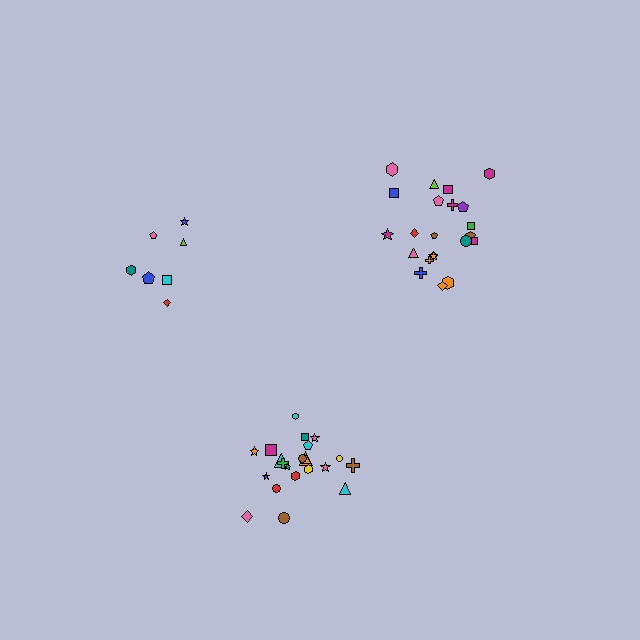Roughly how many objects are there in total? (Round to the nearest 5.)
Roughly 50 objects in total.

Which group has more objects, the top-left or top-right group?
The top-right group.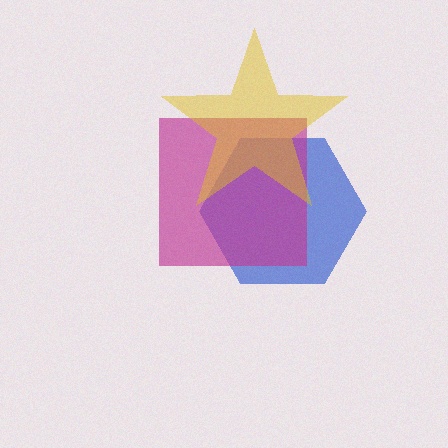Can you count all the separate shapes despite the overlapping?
Yes, there are 3 separate shapes.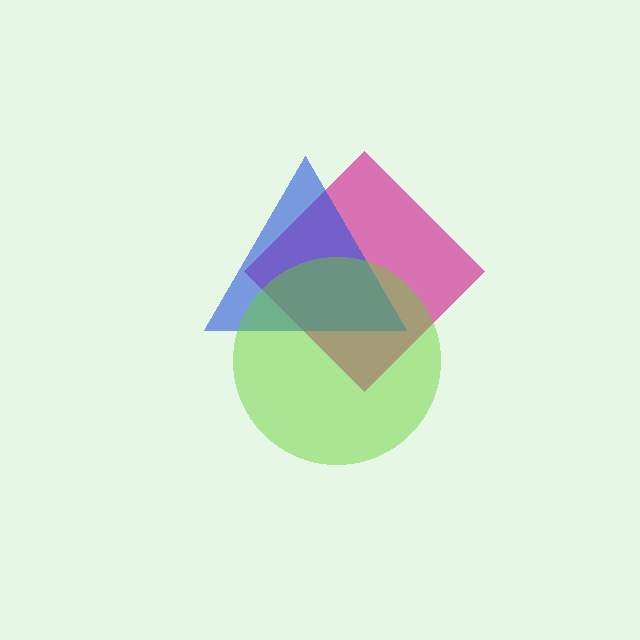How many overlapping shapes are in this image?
There are 3 overlapping shapes in the image.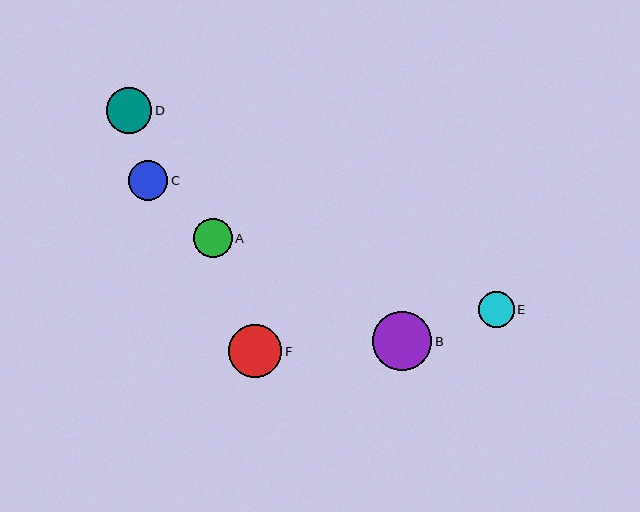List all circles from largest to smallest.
From largest to smallest: B, F, D, C, A, E.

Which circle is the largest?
Circle B is the largest with a size of approximately 59 pixels.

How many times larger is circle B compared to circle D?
Circle B is approximately 1.3 times the size of circle D.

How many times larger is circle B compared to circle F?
Circle B is approximately 1.1 times the size of circle F.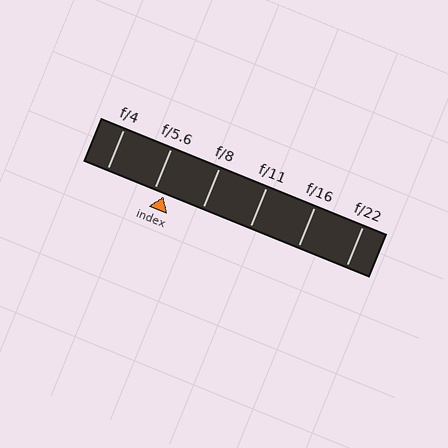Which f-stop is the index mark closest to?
The index mark is closest to f/5.6.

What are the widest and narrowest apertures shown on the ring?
The widest aperture shown is f/4 and the narrowest is f/22.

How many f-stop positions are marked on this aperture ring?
There are 6 f-stop positions marked.